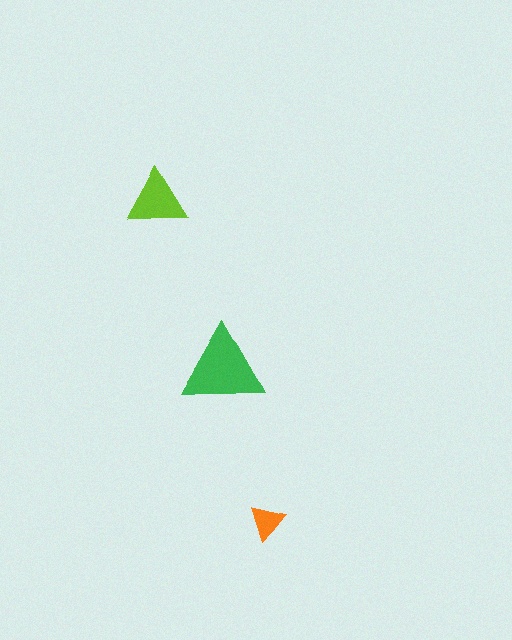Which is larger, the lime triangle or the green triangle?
The green one.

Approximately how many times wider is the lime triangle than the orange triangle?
About 1.5 times wider.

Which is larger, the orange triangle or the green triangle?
The green one.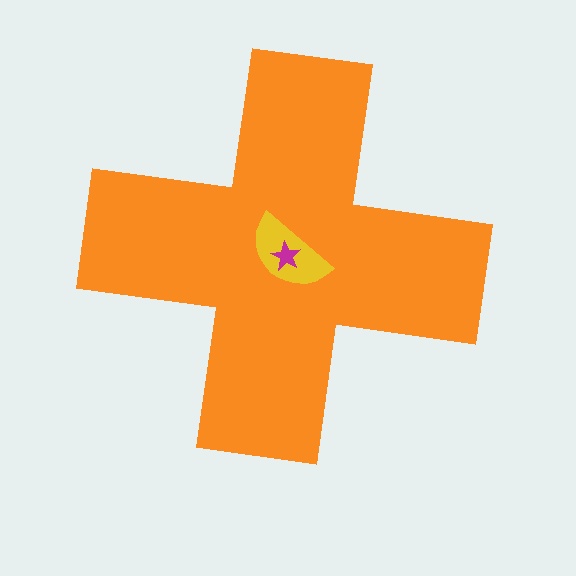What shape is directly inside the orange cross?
The yellow semicircle.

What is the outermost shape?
The orange cross.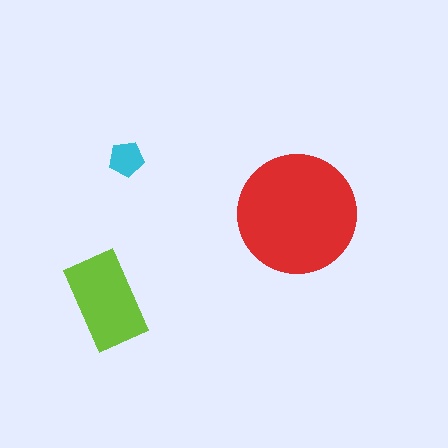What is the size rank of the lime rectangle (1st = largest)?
2nd.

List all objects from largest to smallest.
The red circle, the lime rectangle, the cyan pentagon.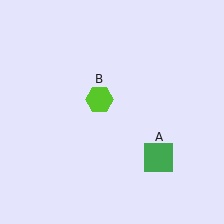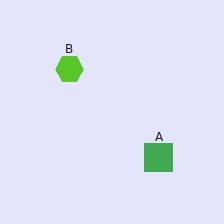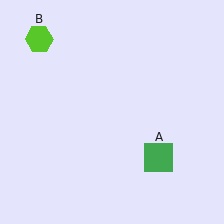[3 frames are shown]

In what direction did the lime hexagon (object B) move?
The lime hexagon (object B) moved up and to the left.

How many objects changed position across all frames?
1 object changed position: lime hexagon (object B).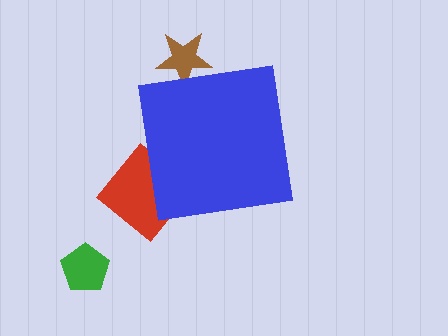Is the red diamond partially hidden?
Yes, the red diamond is partially hidden behind the blue square.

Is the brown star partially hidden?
Yes, the brown star is partially hidden behind the blue square.